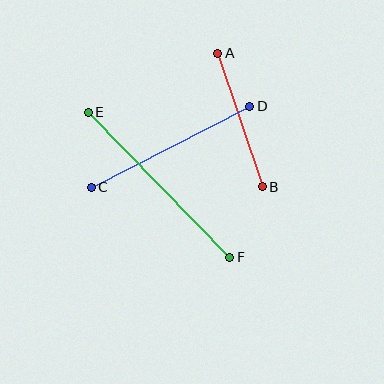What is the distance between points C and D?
The distance is approximately 178 pixels.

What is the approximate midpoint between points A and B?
The midpoint is at approximately (240, 120) pixels.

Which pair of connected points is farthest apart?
Points E and F are farthest apart.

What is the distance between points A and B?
The distance is approximately 141 pixels.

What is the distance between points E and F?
The distance is approximately 203 pixels.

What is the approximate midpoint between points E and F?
The midpoint is at approximately (159, 185) pixels.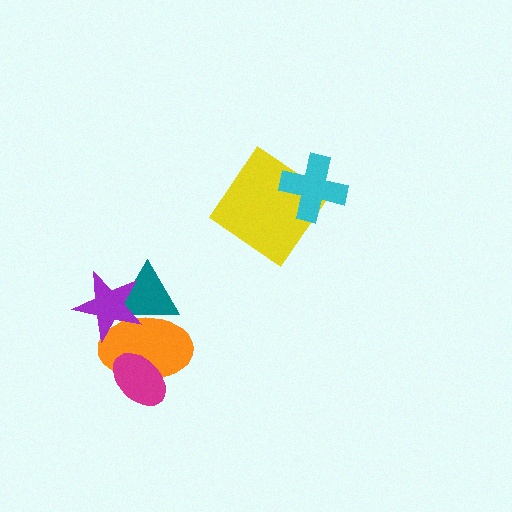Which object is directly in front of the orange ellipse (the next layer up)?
The teal triangle is directly in front of the orange ellipse.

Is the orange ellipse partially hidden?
Yes, it is partially covered by another shape.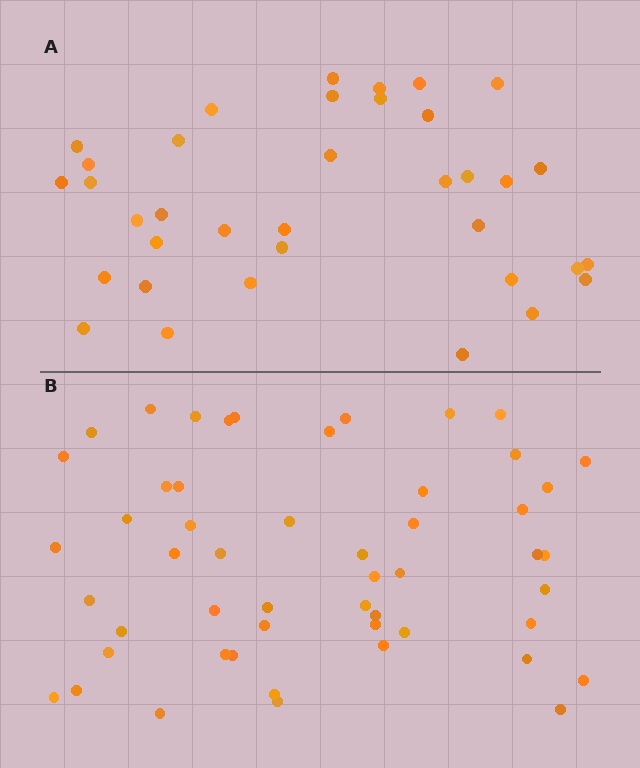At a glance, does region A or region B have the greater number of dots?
Region B (the bottom region) has more dots.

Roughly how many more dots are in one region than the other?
Region B has approximately 15 more dots than region A.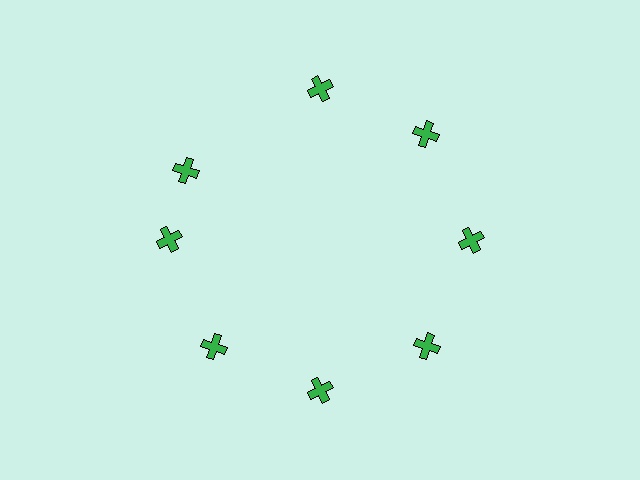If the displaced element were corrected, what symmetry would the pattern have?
It would have 8-fold rotational symmetry — the pattern would map onto itself every 45 degrees.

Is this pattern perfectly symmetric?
No. The 8 green crosses are arranged in a ring, but one element near the 10 o'clock position is rotated out of alignment along the ring, breaking the 8-fold rotational symmetry.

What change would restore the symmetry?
The symmetry would be restored by rotating it back into even spacing with its neighbors so that all 8 crosses sit at equal angles and equal distance from the center.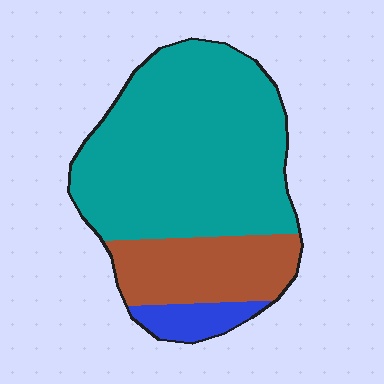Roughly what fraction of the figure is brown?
Brown takes up about one quarter (1/4) of the figure.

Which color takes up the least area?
Blue, at roughly 10%.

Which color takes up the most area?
Teal, at roughly 70%.